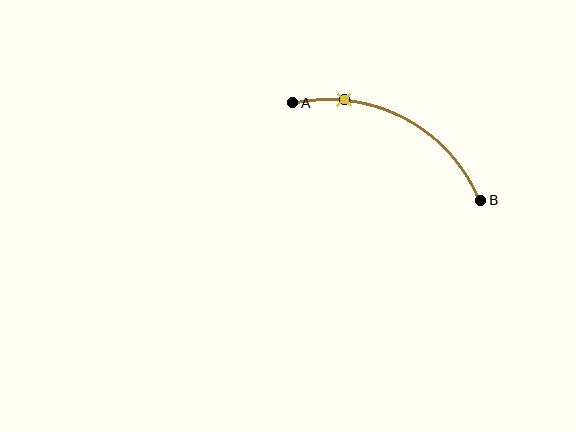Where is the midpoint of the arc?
The arc midpoint is the point on the curve farthest from the straight line joining A and B. It sits above that line.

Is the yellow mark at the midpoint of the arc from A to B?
No. The yellow mark lies on the arc but is closer to endpoint A. The arc midpoint would be at the point on the curve equidistant along the arc from both A and B.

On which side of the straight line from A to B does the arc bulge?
The arc bulges above the straight line connecting A and B.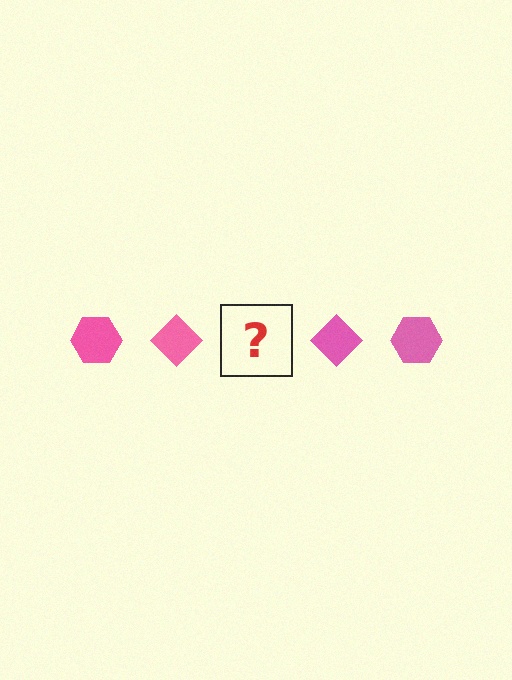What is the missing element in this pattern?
The missing element is a pink hexagon.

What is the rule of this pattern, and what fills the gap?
The rule is that the pattern cycles through hexagon, diamond shapes in pink. The gap should be filled with a pink hexagon.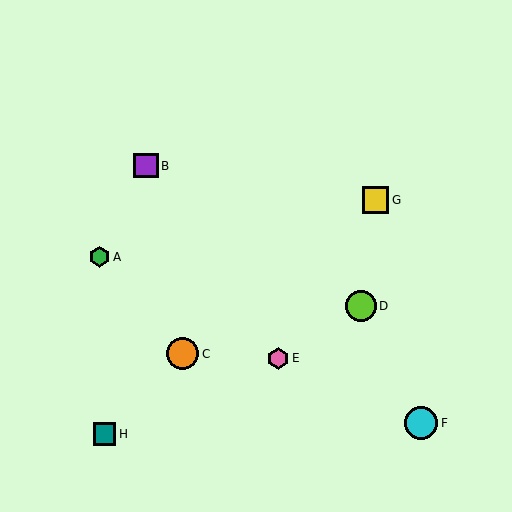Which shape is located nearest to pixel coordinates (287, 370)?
The pink hexagon (labeled E) at (278, 358) is nearest to that location.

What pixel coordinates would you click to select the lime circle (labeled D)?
Click at (361, 306) to select the lime circle D.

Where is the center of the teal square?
The center of the teal square is at (105, 434).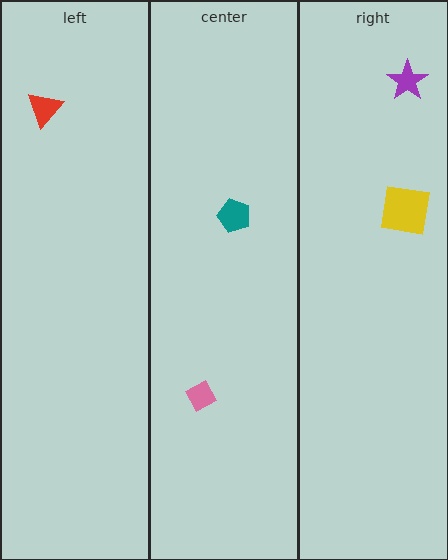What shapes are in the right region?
The yellow square, the purple star.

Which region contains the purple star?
The right region.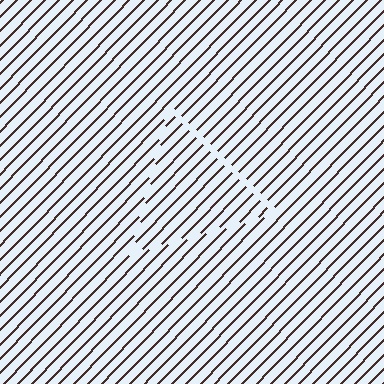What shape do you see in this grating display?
An illusory triangle. The interior of the shape contains the same grating, shifted by half a period — the contour is defined by the phase discontinuity where line-ends from the inner and outer gratings abut.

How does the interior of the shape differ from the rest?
The interior of the shape contains the same grating, shifted by half a period — the contour is defined by the phase discontinuity where line-ends from the inner and outer gratings abut.